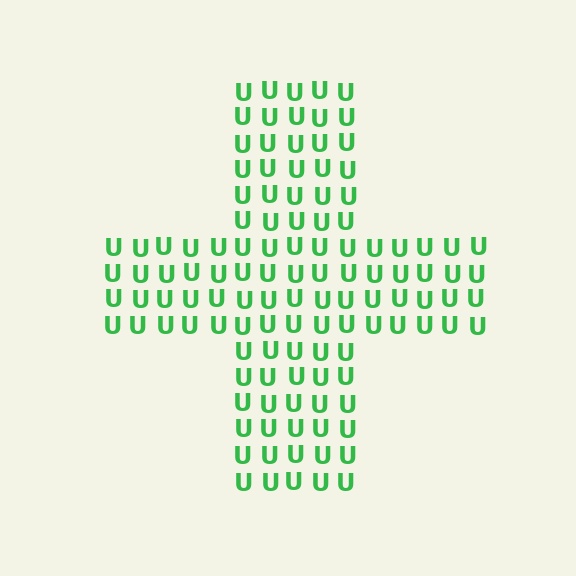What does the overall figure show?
The overall figure shows a cross.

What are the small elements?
The small elements are letter U's.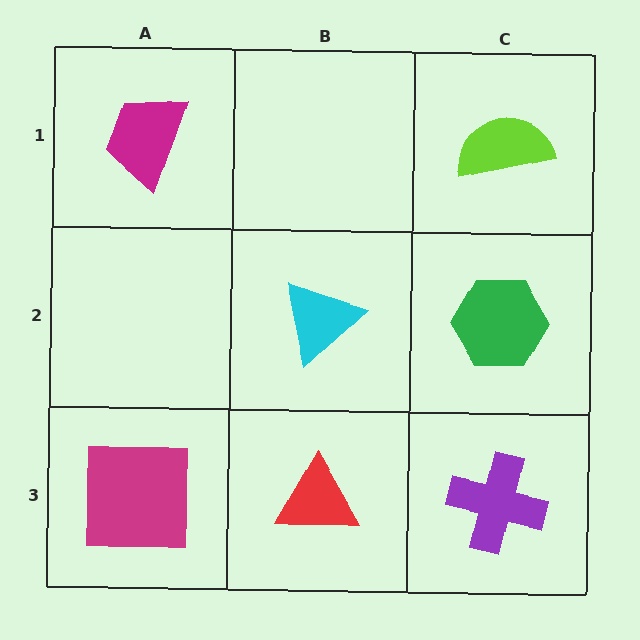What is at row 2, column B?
A cyan triangle.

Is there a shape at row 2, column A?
No, that cell is empty.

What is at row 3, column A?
A magenta square.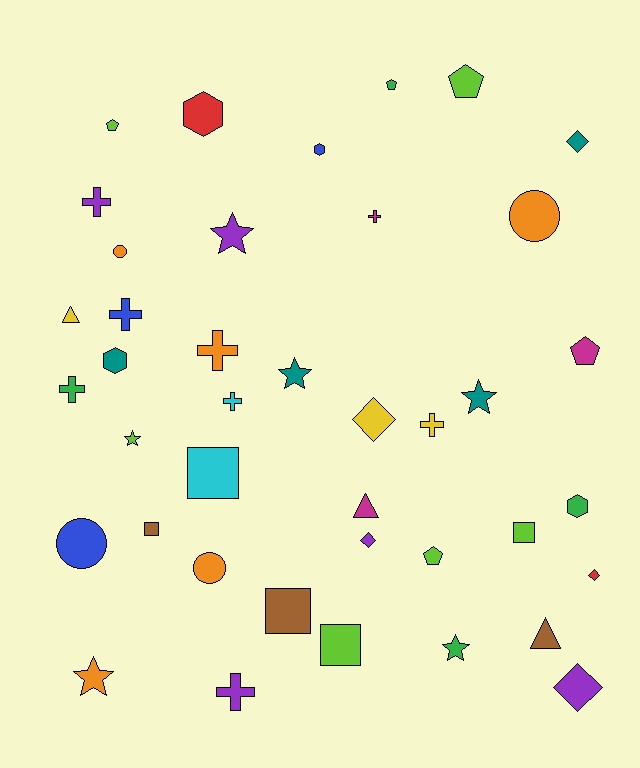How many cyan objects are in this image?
There are 2 cyan objects.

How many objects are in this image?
There are 40 objects.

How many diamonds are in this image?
There are 5 diamonds.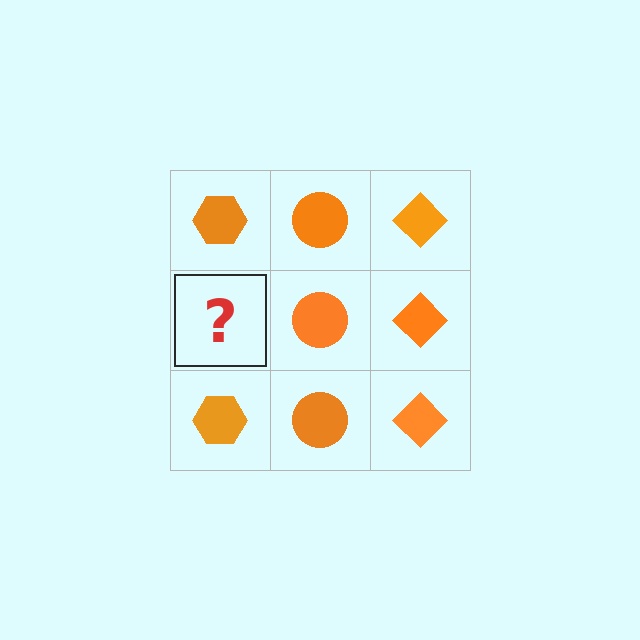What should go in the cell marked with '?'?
The missing cell should contain an orange hexagon.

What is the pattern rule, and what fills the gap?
The rule is that each column has a consistent shape. The gap should be filled with an orange hexagon.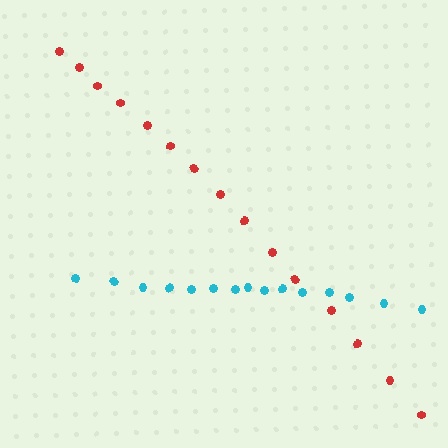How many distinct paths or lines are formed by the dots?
There are 2 distinct paths.